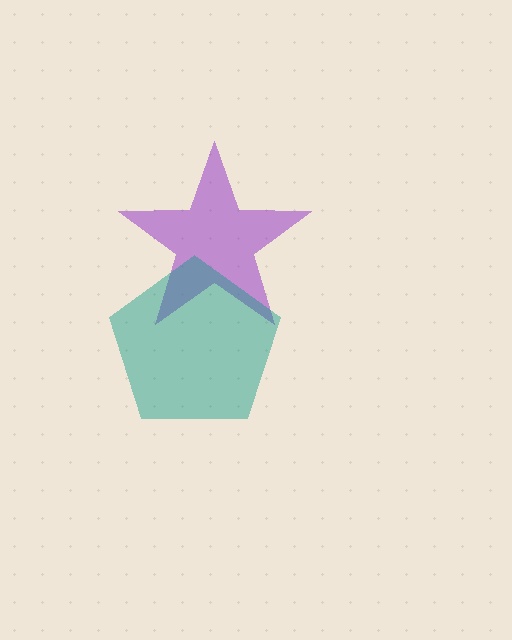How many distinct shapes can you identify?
There are 2 distinct shapes: a purple star, a teal pentagon.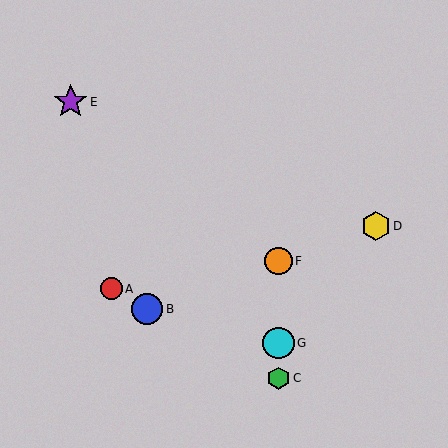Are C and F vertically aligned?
Yes, both are at x≈278.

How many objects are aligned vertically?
3 objects (C, F, G) are aligned vertically.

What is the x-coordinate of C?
Object C is at x≈278.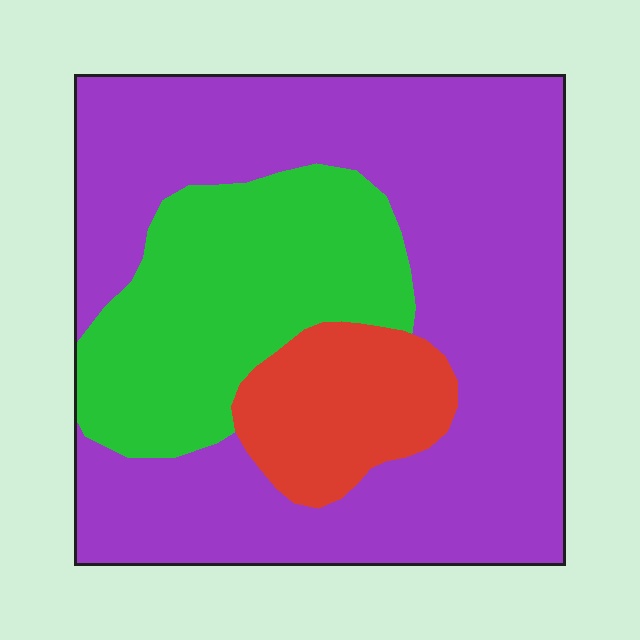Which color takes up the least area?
Red, at roughly 10%.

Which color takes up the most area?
Purple, at roughly 65%.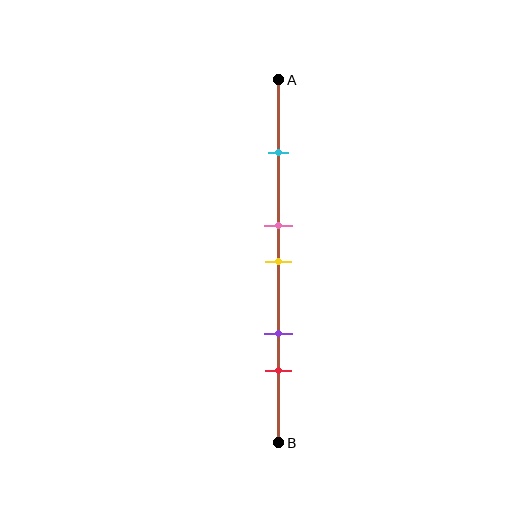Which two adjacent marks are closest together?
The pink and yellow marks are the closest adjacent pair.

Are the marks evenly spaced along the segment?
No, the marks are not evenly spaced.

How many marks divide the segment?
There are 5 marks dividing the segment.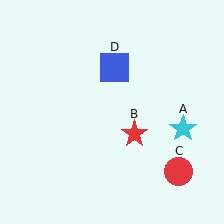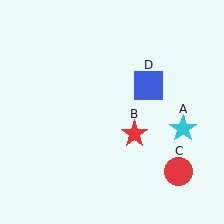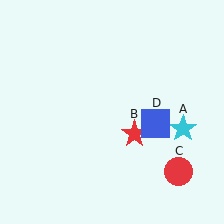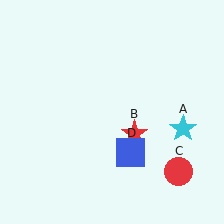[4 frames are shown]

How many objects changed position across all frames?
1 object changed position: blue square (object D).